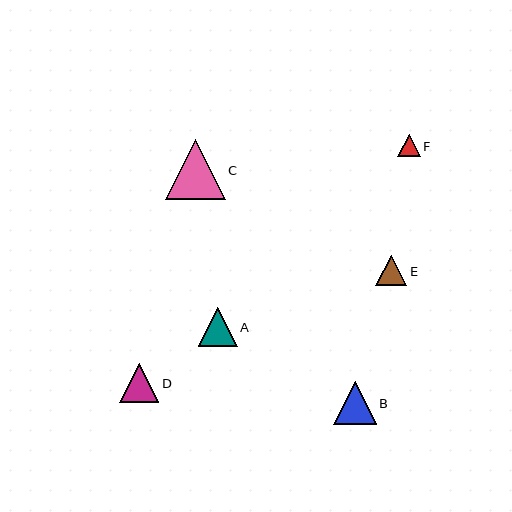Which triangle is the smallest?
Triangle F is the smallest with a size of approximately 23 pixels.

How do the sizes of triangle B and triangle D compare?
Triangle B and triangle D are approximately the same size.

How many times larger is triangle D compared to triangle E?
Triangle D is approximately 1.3 times the size of triangle E.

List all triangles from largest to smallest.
From largest to smallest: C, B, D, A, E, F.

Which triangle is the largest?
Triangle C is the largest with a size of approximately 60 pixels.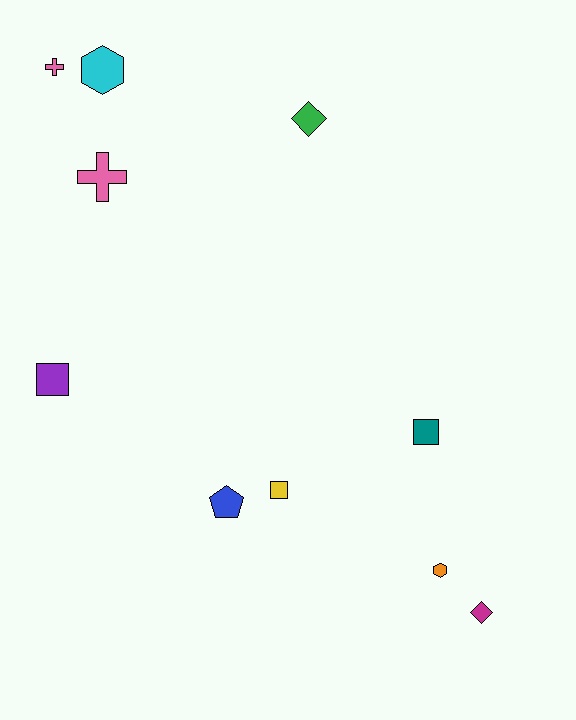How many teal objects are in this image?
There is 1 teal object.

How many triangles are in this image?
There are no triangles.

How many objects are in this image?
There are 10 objects.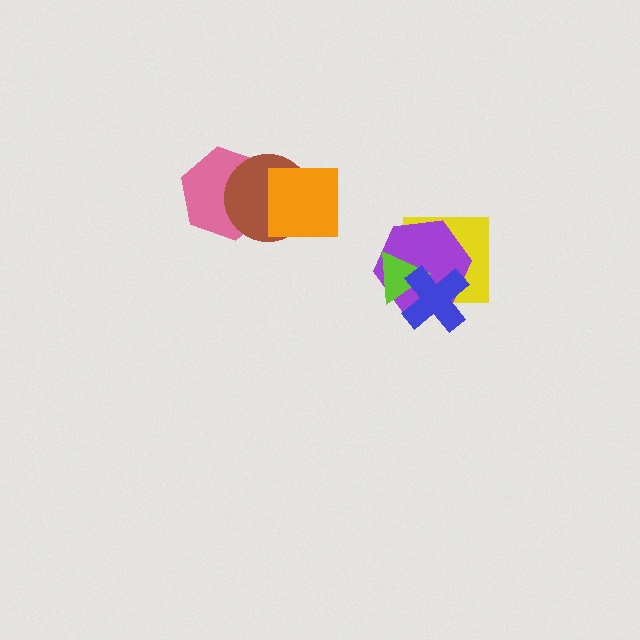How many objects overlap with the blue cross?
3 objects overlap with the blue cross.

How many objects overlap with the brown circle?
2 objects overlap with the brown circle.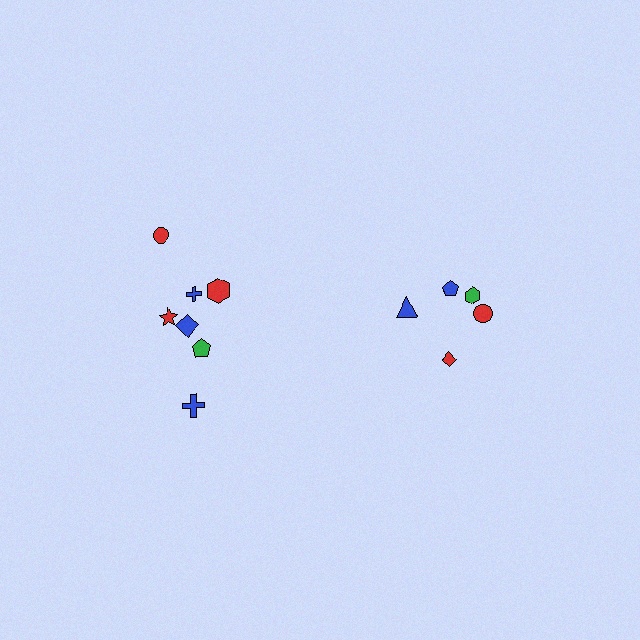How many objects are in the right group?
There are 5 objects.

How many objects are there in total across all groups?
There are 12 objects.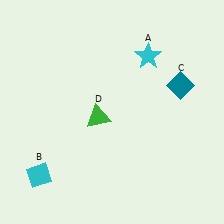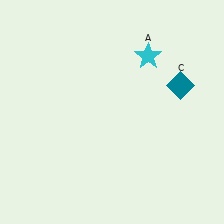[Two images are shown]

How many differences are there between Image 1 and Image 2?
There are 2 differences between the two images.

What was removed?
The green triangle (D), the cyan diamond (B) were removed in Image 2.